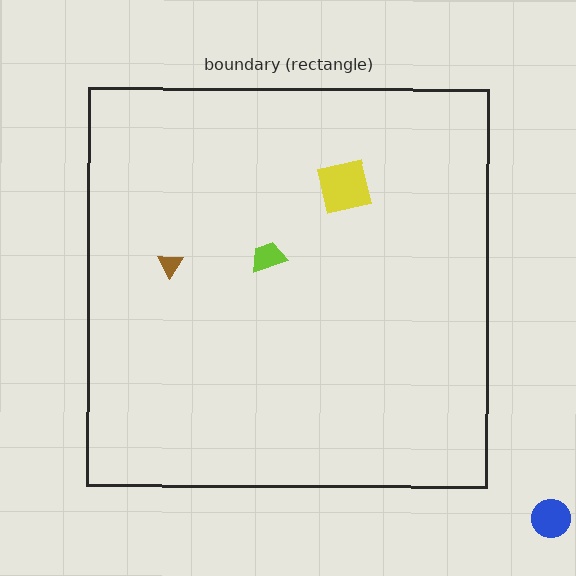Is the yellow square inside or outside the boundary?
Inside.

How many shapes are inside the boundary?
3 inside, 1 outside.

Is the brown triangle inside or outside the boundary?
Inside.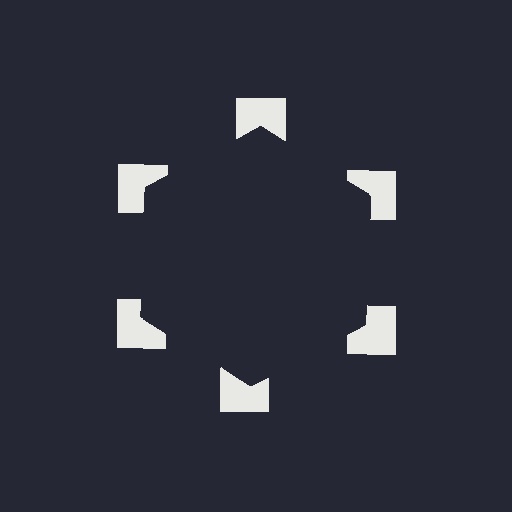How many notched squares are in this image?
There are 6 — one at each vertex of the illusory hexagon.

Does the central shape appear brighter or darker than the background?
It typically appears slightly darker than the background, even though no actual brightness change is drawn.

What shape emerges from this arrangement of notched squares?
An illusory hexagon — its edges are inferred from the aligned wedge cuts in the notched squares, not physically drawn.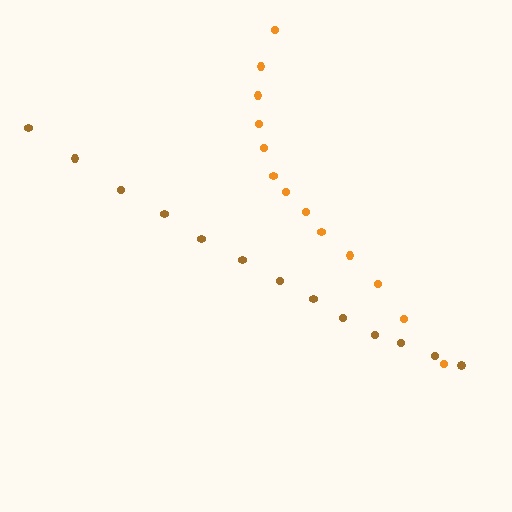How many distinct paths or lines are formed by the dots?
There are 2 distinct paths.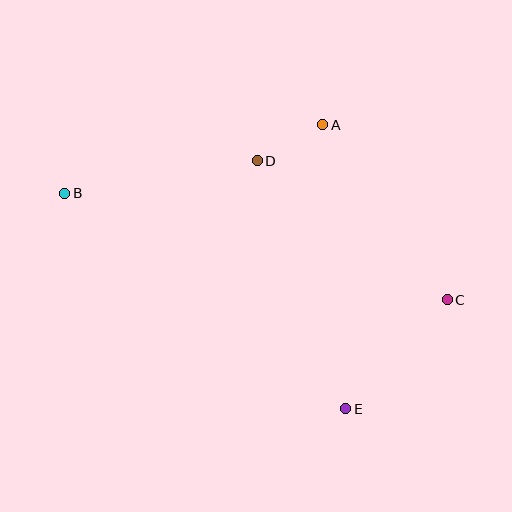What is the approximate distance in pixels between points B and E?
The distance between B and E is approximately 353 pixels.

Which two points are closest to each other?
Points A and D are closest to each other.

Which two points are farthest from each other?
Points B and C are farthest from each other.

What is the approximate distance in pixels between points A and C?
The distance between A and C is approximately 215 pixels.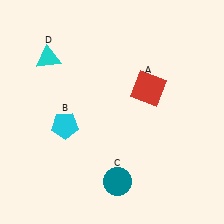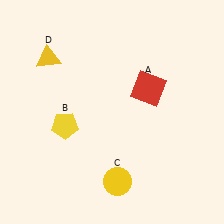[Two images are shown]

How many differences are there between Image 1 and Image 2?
There are 3 differences between the two images.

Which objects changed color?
B changed from cyan to yellow. C changed from teal to yellow. D changed from cyan to yellow.